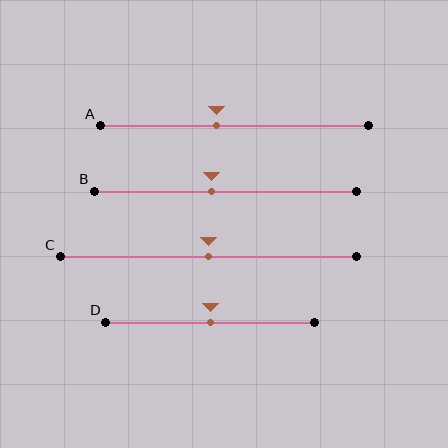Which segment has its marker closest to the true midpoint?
Segment C has its marker closest to the true midpoint.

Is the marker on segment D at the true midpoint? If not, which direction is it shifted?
Yes, the marker on segment D is at the true midpoint.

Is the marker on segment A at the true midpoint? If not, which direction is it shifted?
No, the marker on segment A is shifted to the left by about 7% of the segment length.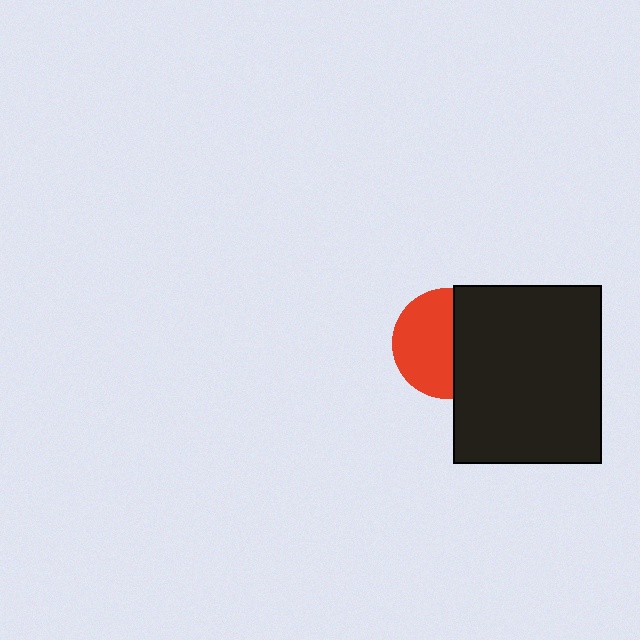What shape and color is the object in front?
The object in front is a black rectangle.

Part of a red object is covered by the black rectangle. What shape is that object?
It is a circle.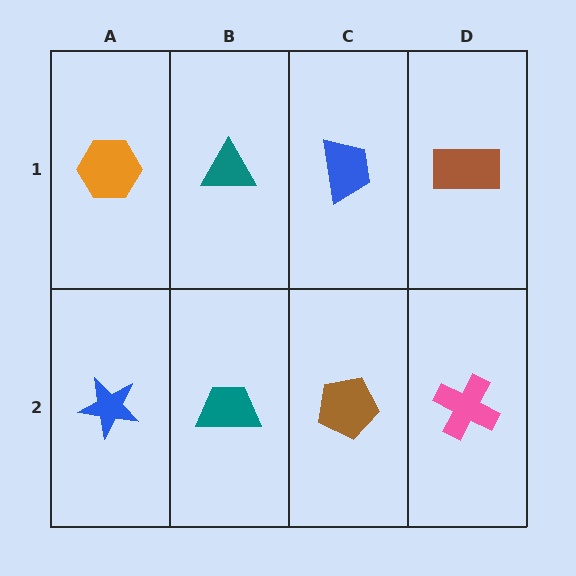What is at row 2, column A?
A blue star.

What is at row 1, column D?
A brown rectangle.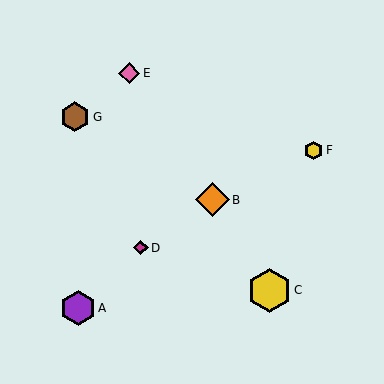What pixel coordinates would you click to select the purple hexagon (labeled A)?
Click at (78, 308) to select the purple hexagon A.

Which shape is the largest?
The yellow hexagon (labeled C) is the largest.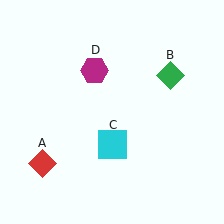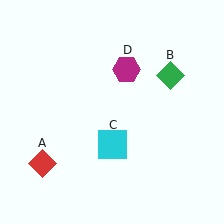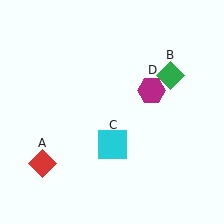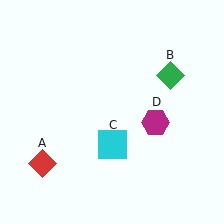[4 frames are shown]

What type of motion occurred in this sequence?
The magenta hexagon (object D) rotated clockwise around the center of the scene.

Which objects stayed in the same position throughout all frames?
Red diamond (object A) and green diamond (object B) and cyan square (object C) remained stationary.